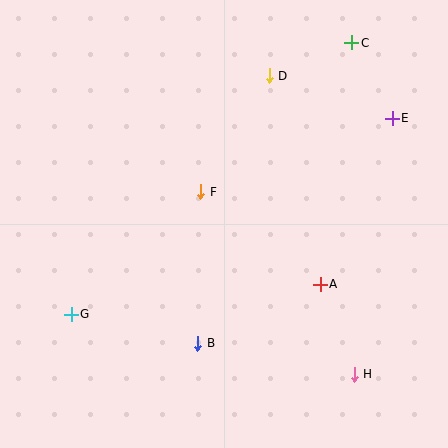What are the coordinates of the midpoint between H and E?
The midpoint between H and E is at (373, 246).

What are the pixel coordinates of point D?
Point D is at (269, 76).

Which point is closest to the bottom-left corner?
Point G is closest to the bottom-left corner.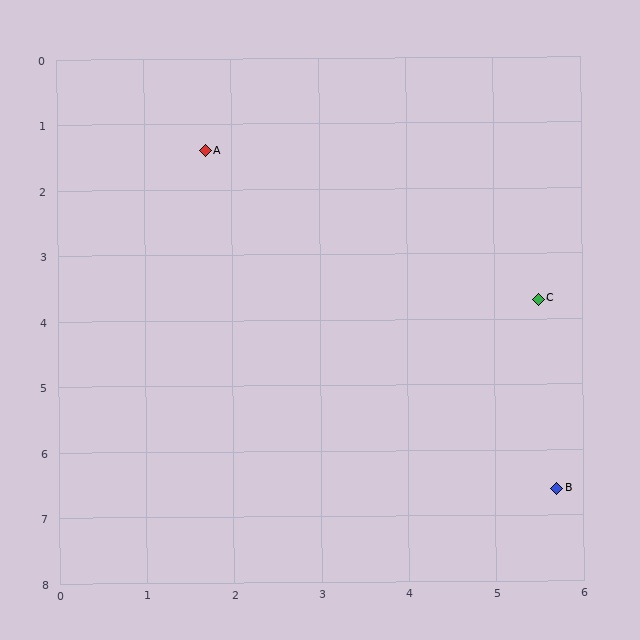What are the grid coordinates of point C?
Point C is at approximately (5.5, 3.7).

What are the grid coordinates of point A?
Point A is at approximately (1.7, 1.4).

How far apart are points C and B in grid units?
Points C and B are about 2.9 grid units apart.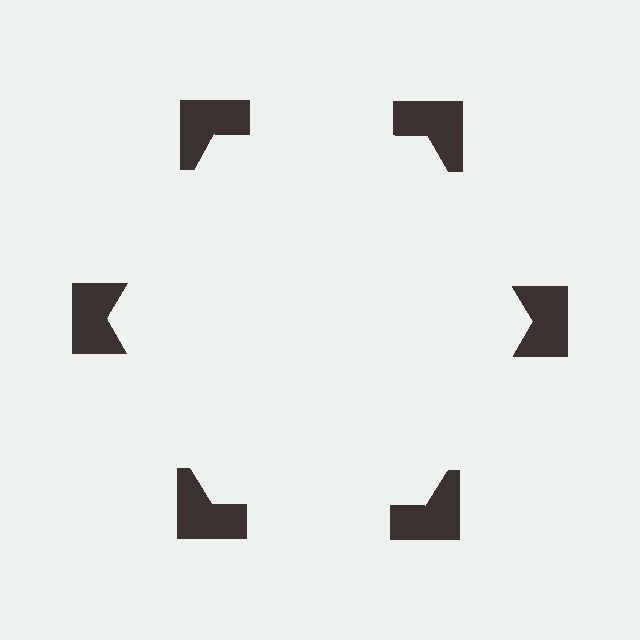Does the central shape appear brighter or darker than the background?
It typically appears slightly brighter than the background, even though no actual brightness change is drawn.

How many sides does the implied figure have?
6 sides.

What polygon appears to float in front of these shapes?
An illusory hexagon — its edges are inferred from the aligned wedge cuts in the notched squares, not physically drawn.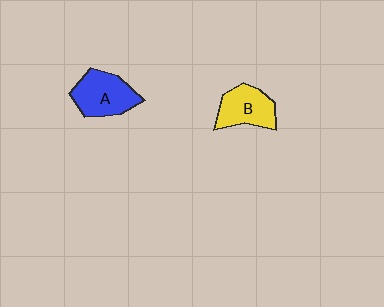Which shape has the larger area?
Shape A (blue).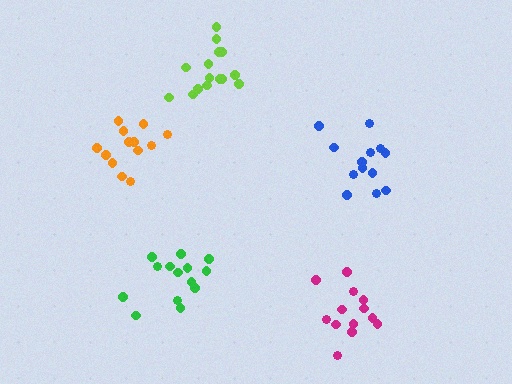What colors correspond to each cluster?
The clusters are colored: green, lime, orange, blue, magenta.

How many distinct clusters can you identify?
There are 5 distinct clusters.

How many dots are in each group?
Group 1: 14 dots, Group 2: 15 dots, Group 3: 13 dots, Group 4: 13 dots, Group 5: 13 dots (68 total).